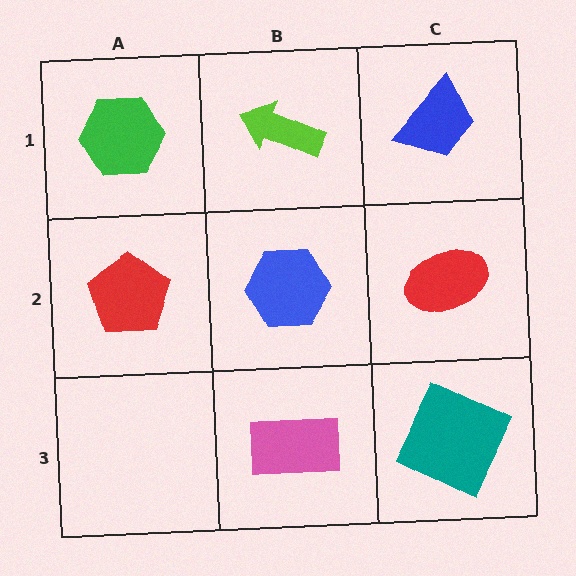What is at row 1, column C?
A blue trapezoid.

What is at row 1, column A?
A green hexagon.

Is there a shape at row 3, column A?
No, that cell is empty.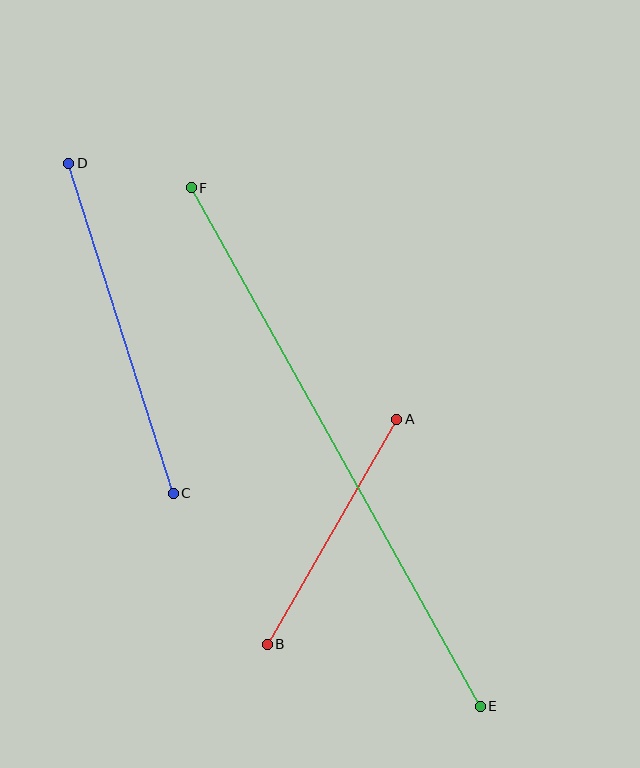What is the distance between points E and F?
The distance is approximately 594 pixels.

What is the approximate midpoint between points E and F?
The midpoint is at approximately (336, 447) pixels.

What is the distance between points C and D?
The distance is approximately 346 pixels.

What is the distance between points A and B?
The distance is approximately 259 pixels.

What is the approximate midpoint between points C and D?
The midpoint is at approximately (121, 328) pixels.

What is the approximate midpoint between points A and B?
The midpoint is at approximately (332, 532) pixels.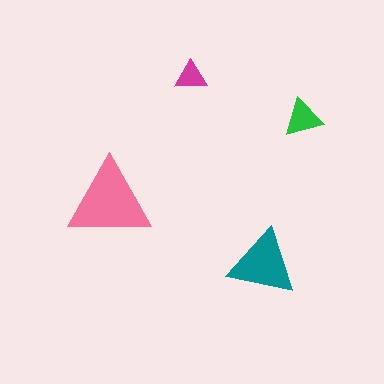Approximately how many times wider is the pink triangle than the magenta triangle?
About 2.5 times wider.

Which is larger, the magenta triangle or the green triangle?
The green one.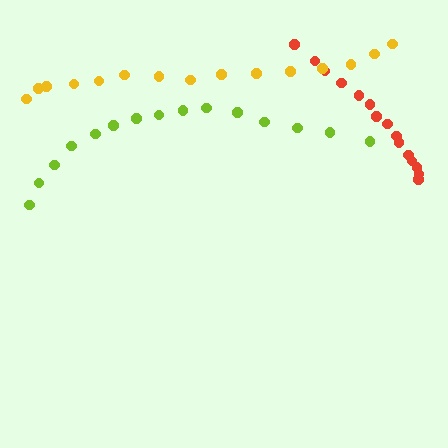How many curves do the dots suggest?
There are 3 distinct paths.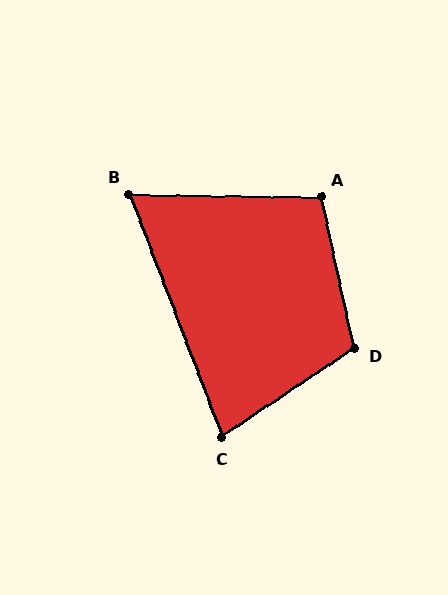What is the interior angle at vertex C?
Approximately 77 degrees (acute).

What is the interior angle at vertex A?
Approximately 103 degrees (obtuse).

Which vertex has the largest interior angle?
D, at approximately 112 degrees.